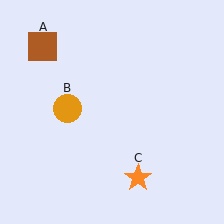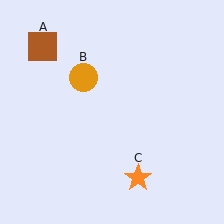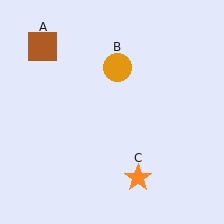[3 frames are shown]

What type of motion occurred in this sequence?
The orange circle (object B) rotated clockwise around the center of the scene.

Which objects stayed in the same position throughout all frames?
Brown square (object A) and orange star (object C) remained stationary.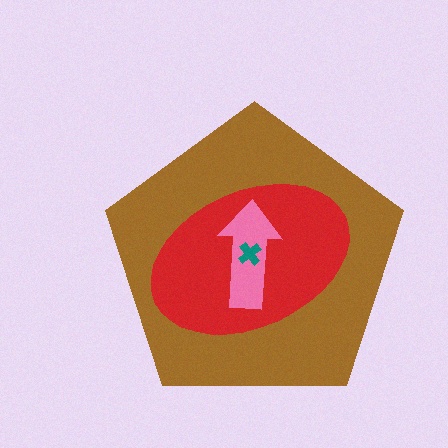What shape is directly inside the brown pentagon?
The red ellipse.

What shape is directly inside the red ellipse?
The pink arrow.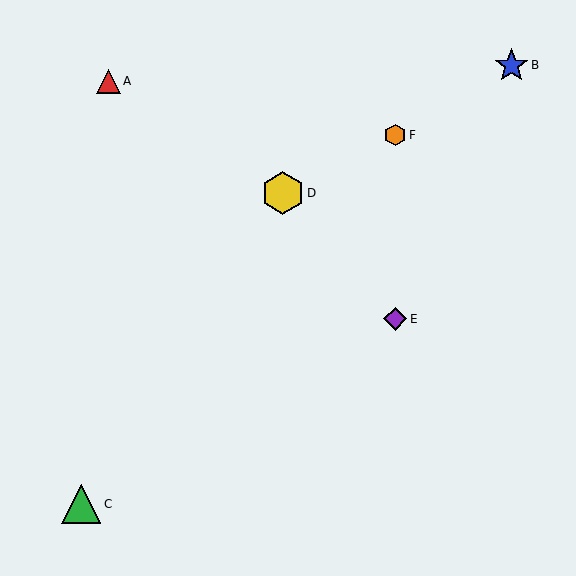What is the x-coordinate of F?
Object F is at x≈395.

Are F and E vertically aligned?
Yes, both are at x≈395.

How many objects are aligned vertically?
2 objects (E, F) are aligned vertically.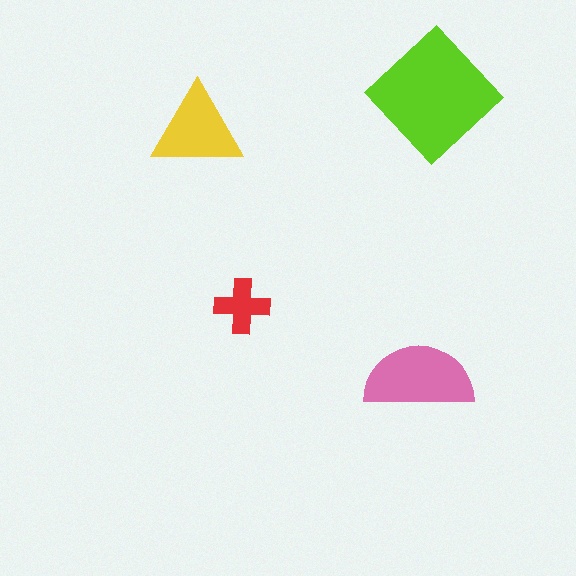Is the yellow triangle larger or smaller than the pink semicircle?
Smaller.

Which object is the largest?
The lime diamond.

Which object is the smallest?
The red cross.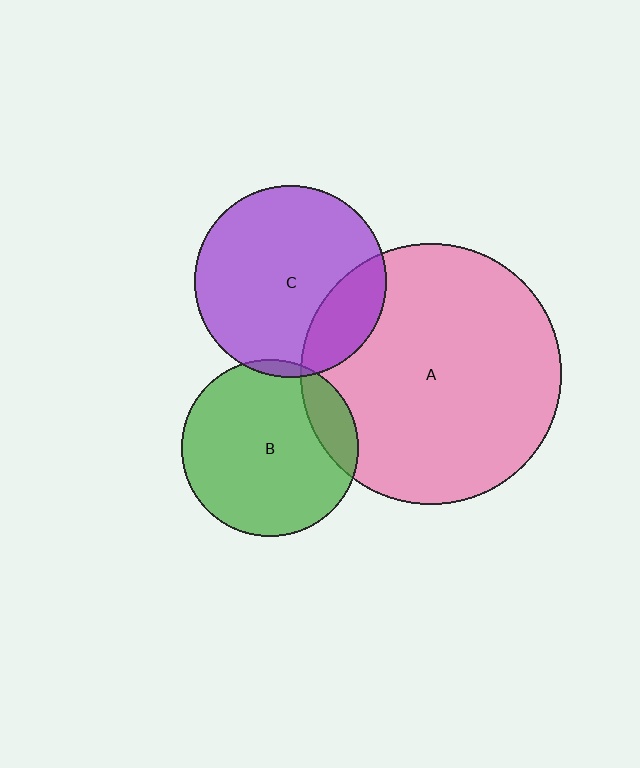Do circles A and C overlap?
Yes.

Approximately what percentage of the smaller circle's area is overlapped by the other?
Approximately 20%.